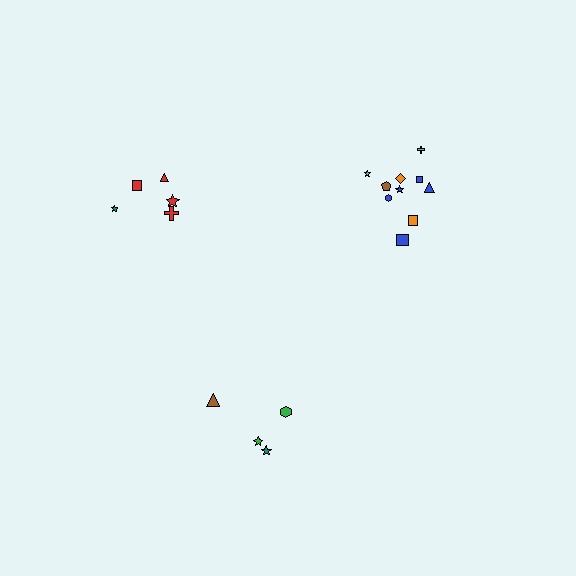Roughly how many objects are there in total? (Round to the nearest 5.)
Roughly 20 objects in total.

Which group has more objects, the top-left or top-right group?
The top-right group.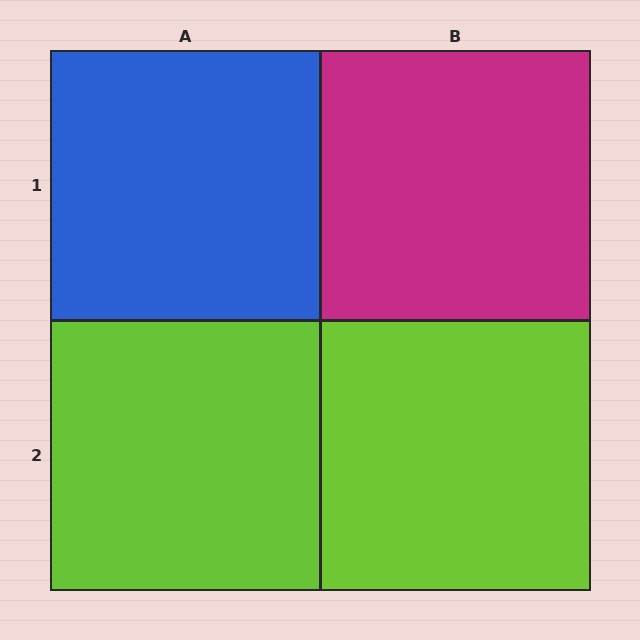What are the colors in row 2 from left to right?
Lime, lime.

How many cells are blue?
1 cell is blue.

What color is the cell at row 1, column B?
Magenta.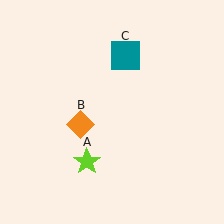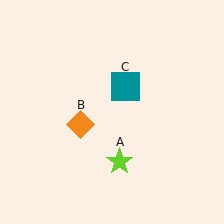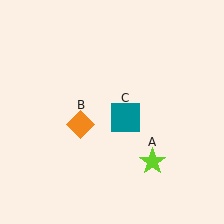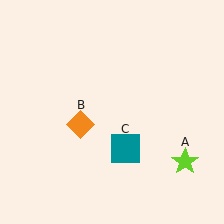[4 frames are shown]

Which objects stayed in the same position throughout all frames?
Orange diamond (object B) remained stationary.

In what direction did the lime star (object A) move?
The lime star (object A) moved right.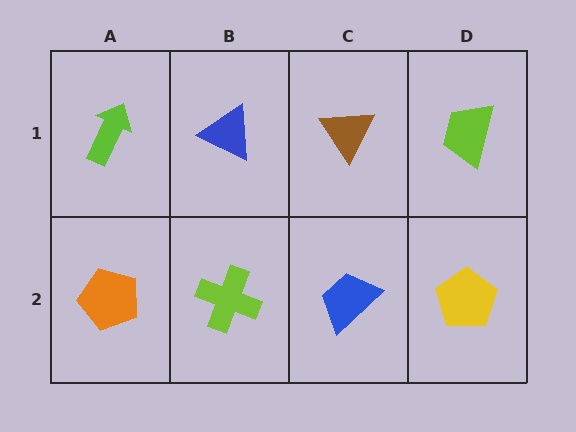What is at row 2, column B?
A lime cross.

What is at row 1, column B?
A blue triangle.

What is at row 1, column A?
A lime arrow.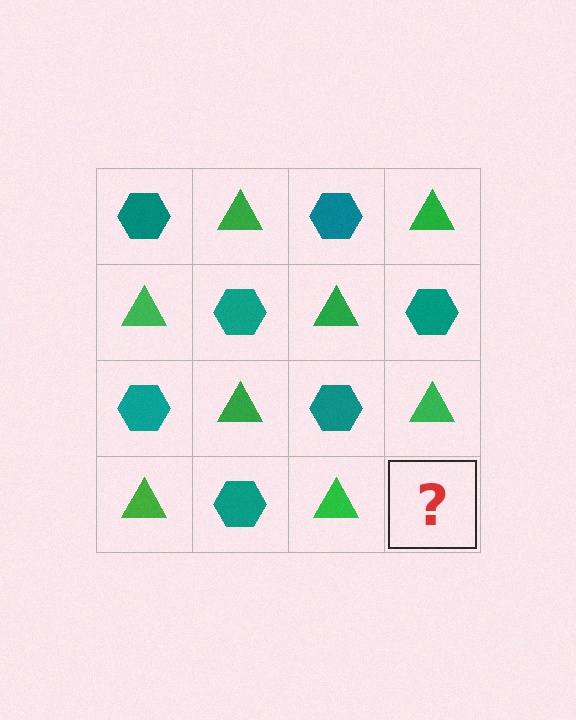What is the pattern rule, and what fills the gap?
The rule is that it alternates teal hexagon and green triangle in a checkerboard pattern. The gap should be filled with a teal hexagon.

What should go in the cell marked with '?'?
The missing cell should contain a teal hexagon.